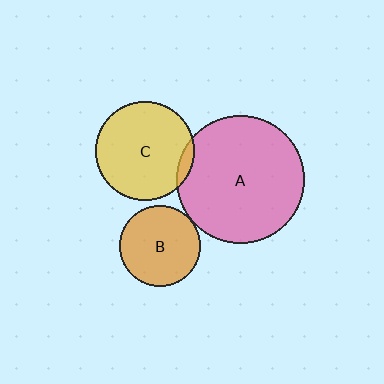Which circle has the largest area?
Circle A (pink).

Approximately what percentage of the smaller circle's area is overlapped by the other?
Approximately 5%.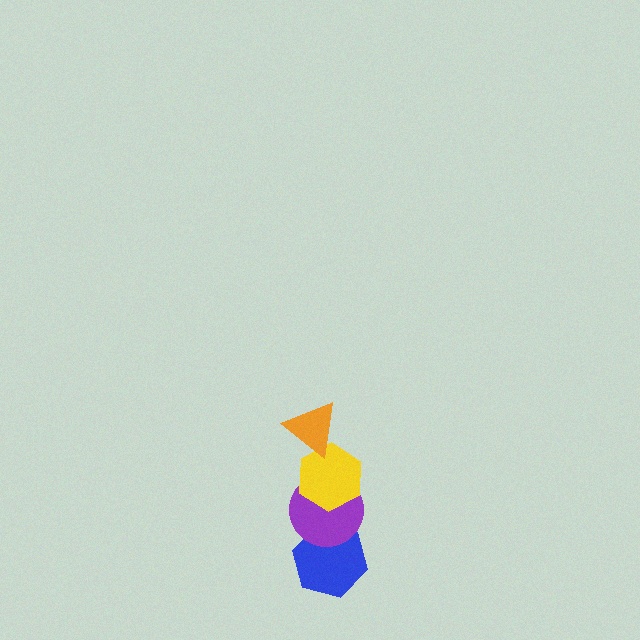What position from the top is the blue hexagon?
The blue hexagon is 4th from the top.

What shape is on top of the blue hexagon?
The purple circle is on top of the blue hexagon.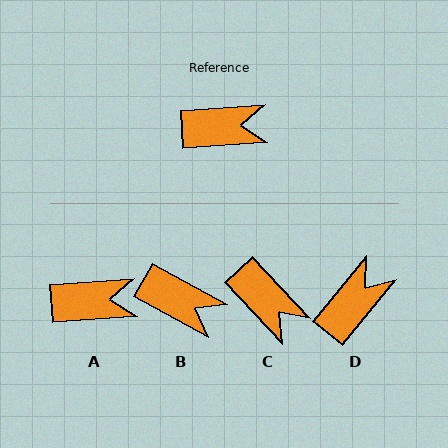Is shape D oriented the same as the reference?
No, it is off by about 47 degrees.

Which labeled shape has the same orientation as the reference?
A.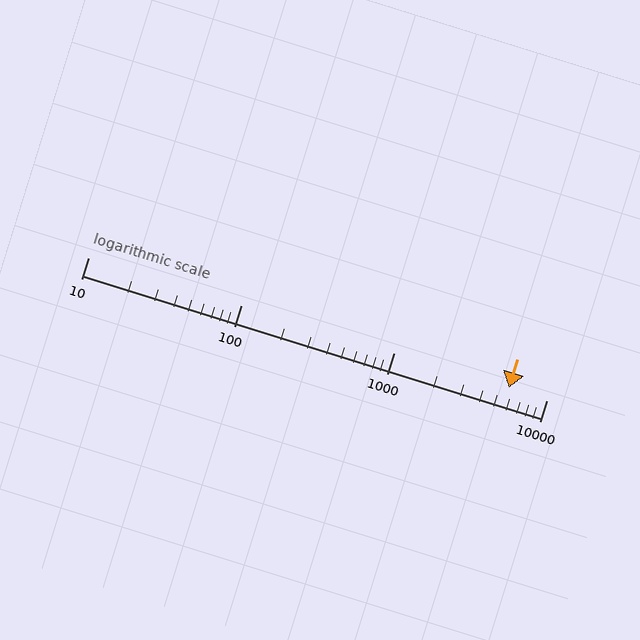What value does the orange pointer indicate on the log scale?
The pointer indicates approximately 5700.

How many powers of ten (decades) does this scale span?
The scale spans 3 decades, from 10 to 10000.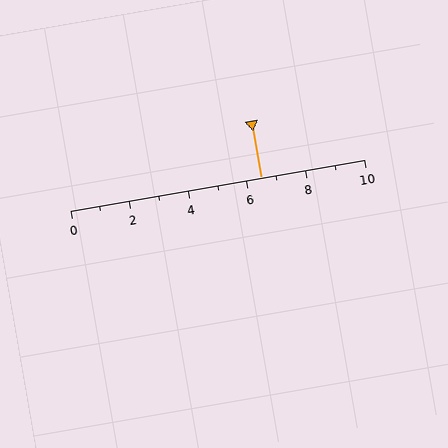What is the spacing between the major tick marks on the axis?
The major ticks are spaced 2 apart.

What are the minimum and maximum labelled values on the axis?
The axis runs from 0 to 10.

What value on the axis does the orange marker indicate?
The marker indicates approximately 6.5.